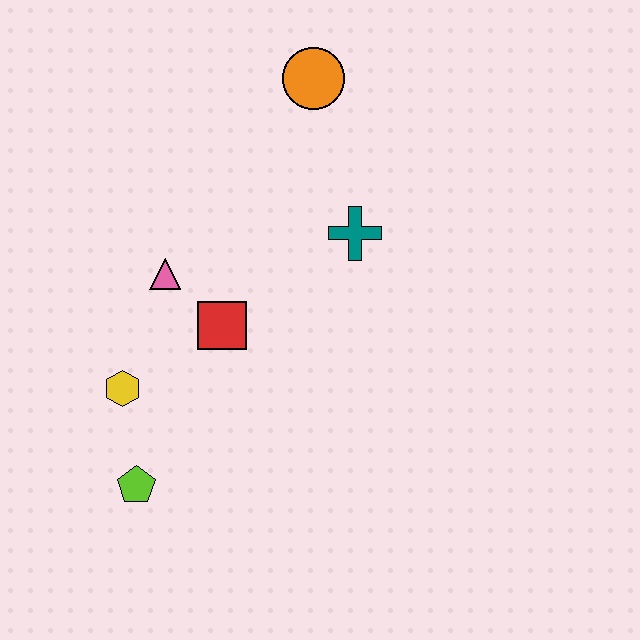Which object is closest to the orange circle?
The teal cross is closest to the orange circle.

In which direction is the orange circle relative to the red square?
The orange circle is above the red square.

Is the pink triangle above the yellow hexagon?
Yes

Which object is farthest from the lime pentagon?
The orange circle is farthest from the lime pentagon.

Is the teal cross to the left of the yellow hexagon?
No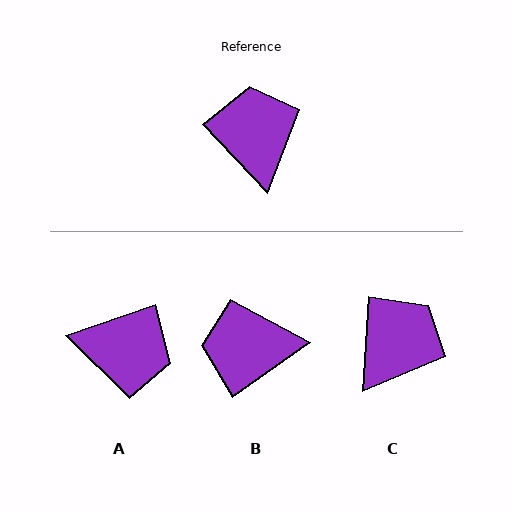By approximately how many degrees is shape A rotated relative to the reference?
Approximately 114 degrees clockwise.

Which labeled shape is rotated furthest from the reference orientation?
A, about 114 degrees away.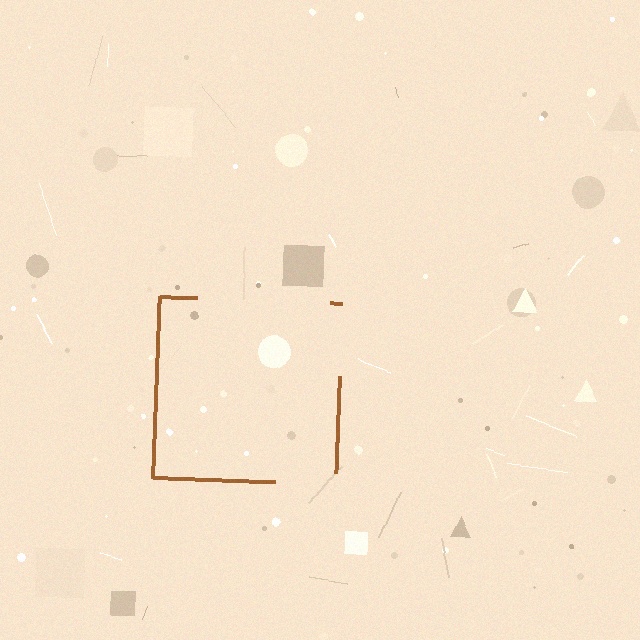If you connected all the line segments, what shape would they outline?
They would outline a square.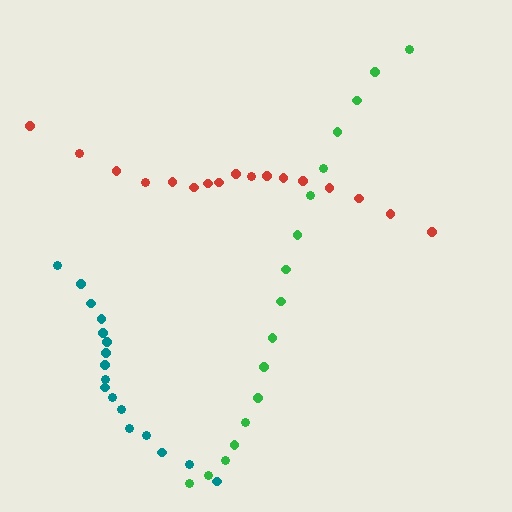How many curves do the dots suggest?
There are 3 distinct paths.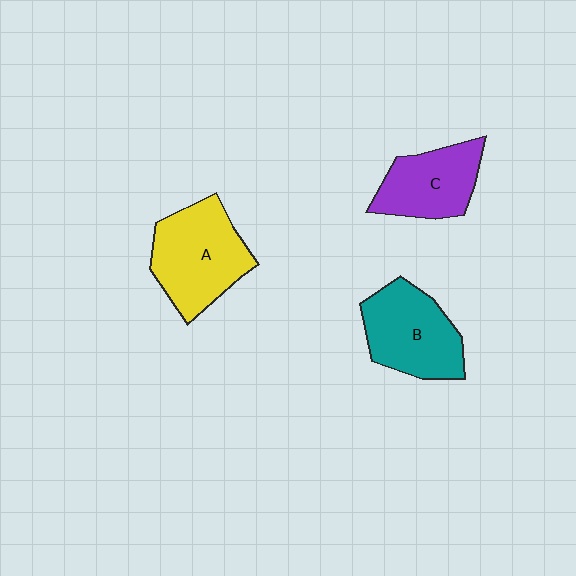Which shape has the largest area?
Shape A (yellow).